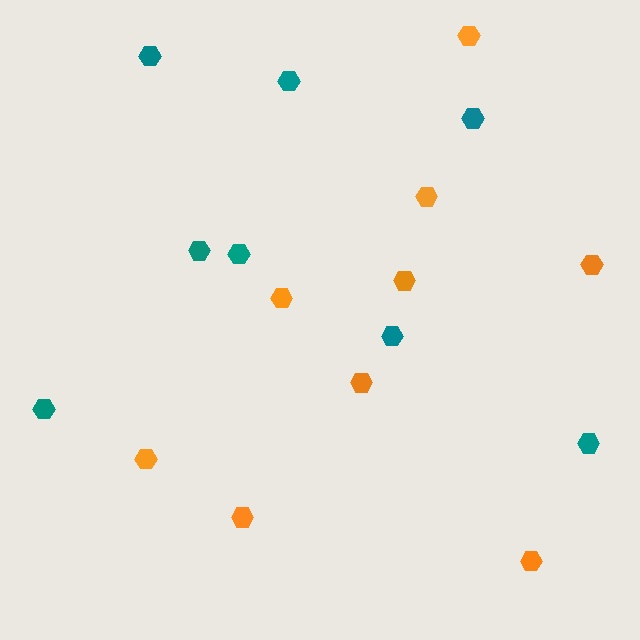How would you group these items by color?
There are 2 groups: one group of orange hexagons (9) and one group of teal hexagons (8).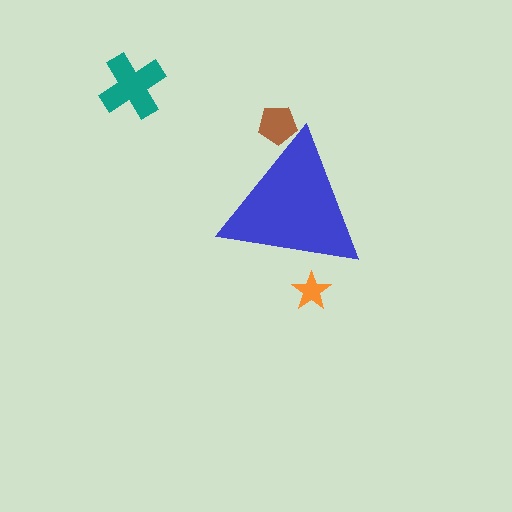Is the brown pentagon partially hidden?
Yes, the brown pentagon is partially hidden behind the blue triangle.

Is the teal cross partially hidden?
No, the teal cross is fully visible.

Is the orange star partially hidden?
Yes, the orange star is partially hidden behind the blue triangle.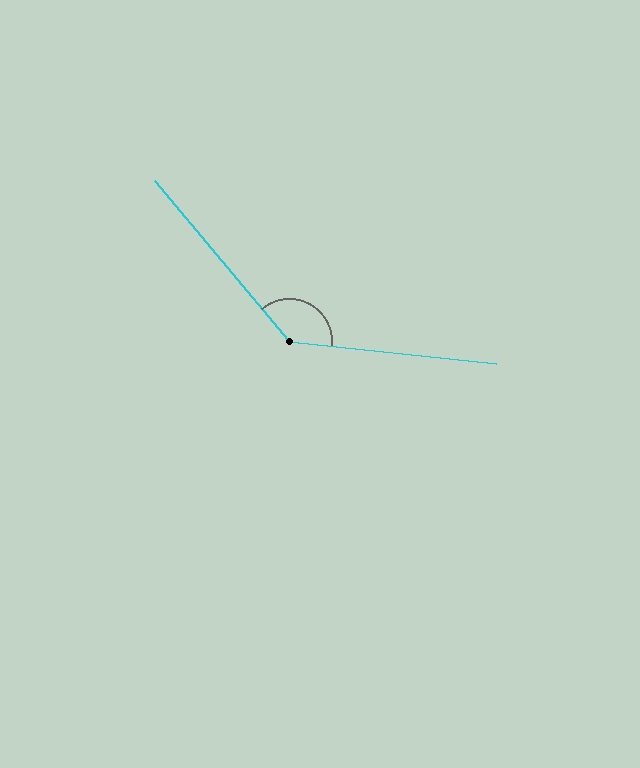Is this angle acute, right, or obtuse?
It is obtuse.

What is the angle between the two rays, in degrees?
Approximately 136 degrees.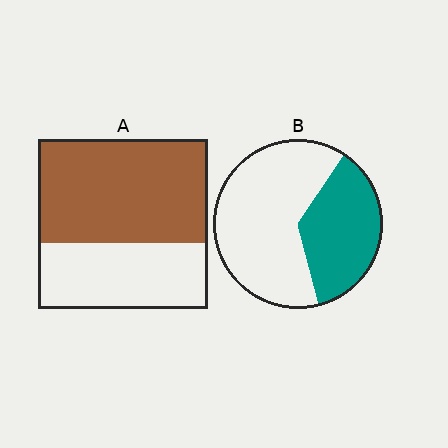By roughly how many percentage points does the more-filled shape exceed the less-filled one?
By roughly 25 percentage points (A over B).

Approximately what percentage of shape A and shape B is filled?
A is approximately 60% and B is approximately 35%.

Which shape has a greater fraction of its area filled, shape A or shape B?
Shape A.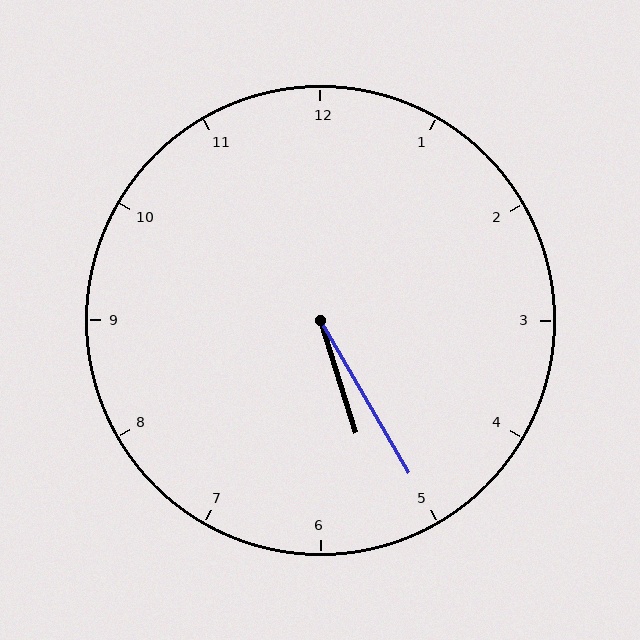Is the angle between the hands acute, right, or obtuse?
It is acute.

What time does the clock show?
5:25.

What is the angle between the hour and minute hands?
Approximately 12 degrees.